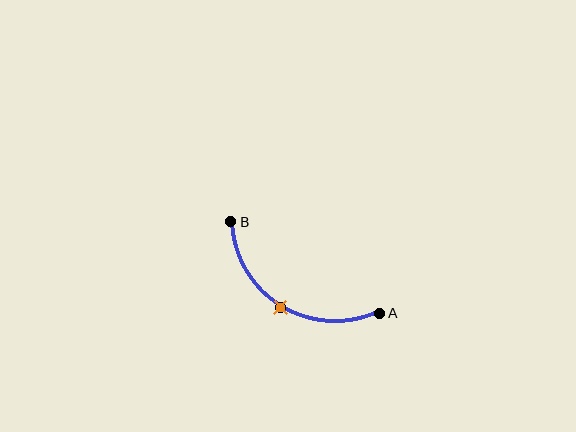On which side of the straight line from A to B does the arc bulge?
The arc bulges below the straight line connecting A and B.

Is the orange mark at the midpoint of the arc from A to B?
Yes. The orange mark lies on the arc at equal arc-length from both A and B — it is the arc midpoint.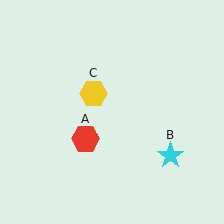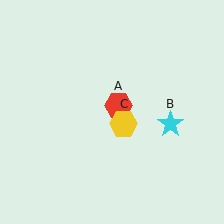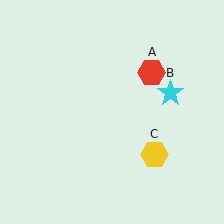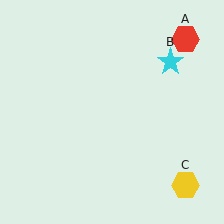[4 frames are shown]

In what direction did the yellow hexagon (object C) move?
The yellow hexagon (object C) moved down and to the right.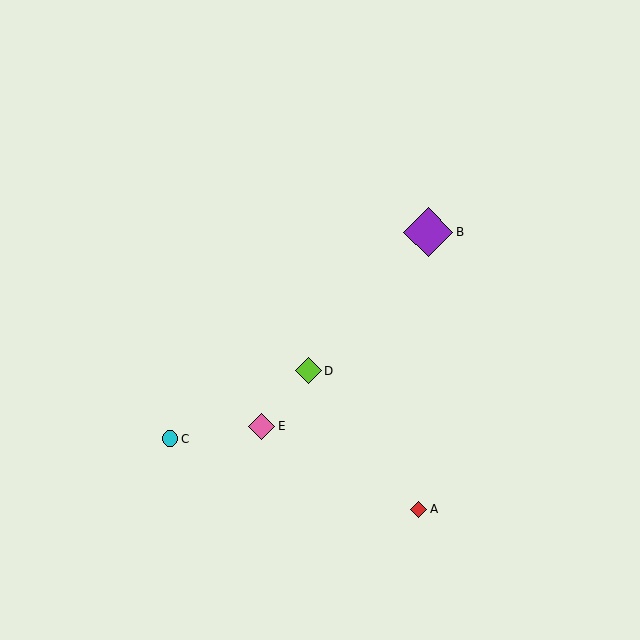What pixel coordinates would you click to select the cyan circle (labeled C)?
Click at (170, 439) to select the cyan circle C.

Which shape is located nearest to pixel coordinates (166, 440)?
The cyan circle (labeled C) at (170, 439) is nearest to that location.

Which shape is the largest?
The purple diamond (labeled B) is the largest.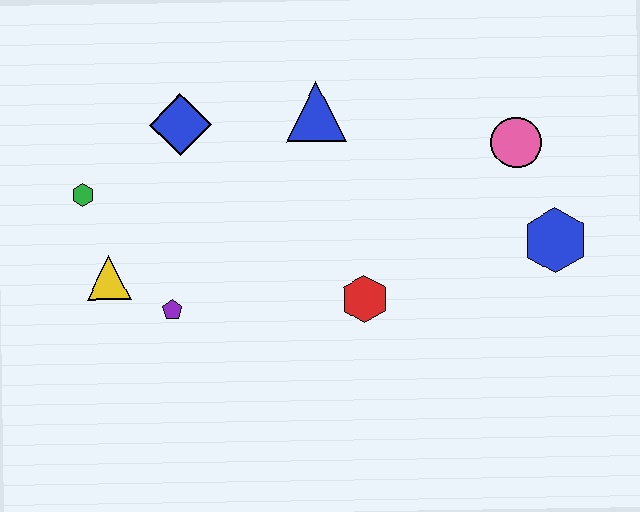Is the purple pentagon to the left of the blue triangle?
Yes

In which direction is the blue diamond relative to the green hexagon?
The blue diamond is to the right of the green hexagon.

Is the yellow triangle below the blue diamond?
Yes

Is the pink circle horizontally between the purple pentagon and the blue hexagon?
Yes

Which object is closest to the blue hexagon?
The pink circle is closest to the blue hexagon.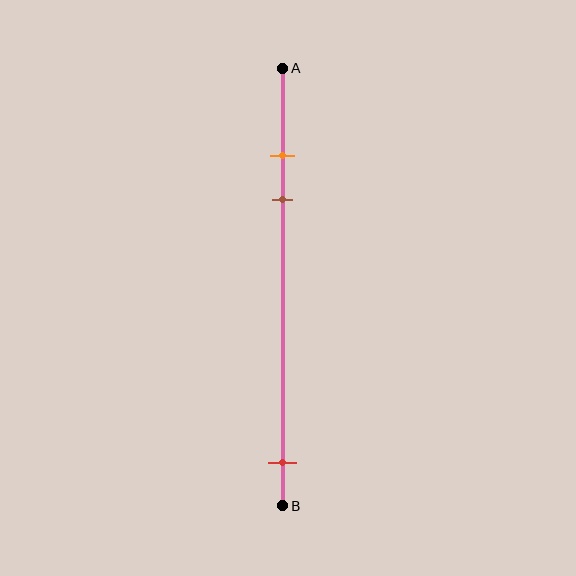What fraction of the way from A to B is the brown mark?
The brown mark is approximately 30% (0.3) of the way from A to B.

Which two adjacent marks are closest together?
The orange and brown marks are the closest adjacent pair.